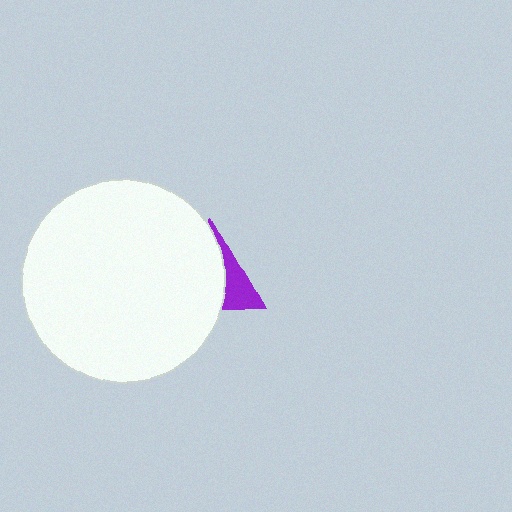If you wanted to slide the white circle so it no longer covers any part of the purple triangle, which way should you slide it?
Slide it left — that is the most direct way to separate the two shapes.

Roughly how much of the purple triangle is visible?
A small part of it is visible (roughly 33%).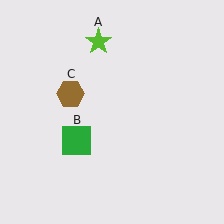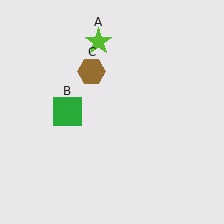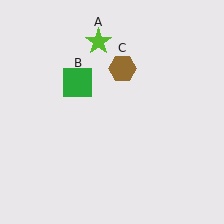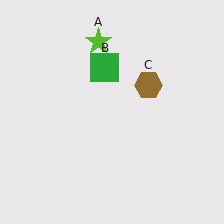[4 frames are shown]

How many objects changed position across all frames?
2 objects changed position: green square (object B), brown hexagon (object C).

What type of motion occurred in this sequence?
The green square (object B), brown hexagon (object C) rotated clockwise around the center of the scene.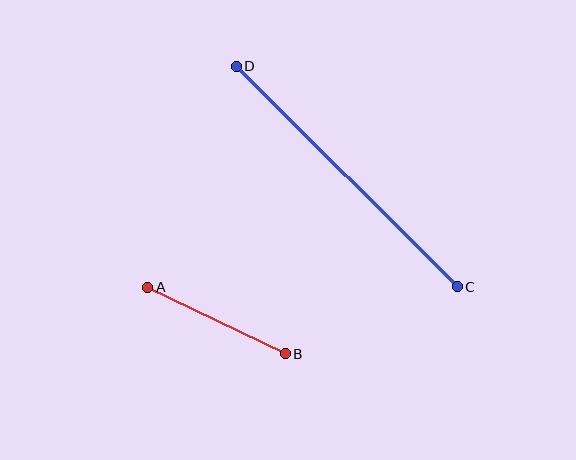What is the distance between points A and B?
The distance is approximately 153 pixels.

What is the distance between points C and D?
The distance is approximately 312 pixels.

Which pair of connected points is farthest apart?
Points C and D are farthest apart.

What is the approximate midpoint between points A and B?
The midpoint is at approximately (217, 321) pixels.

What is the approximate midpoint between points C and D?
The midpoint is at approximately (347, 176) pixels.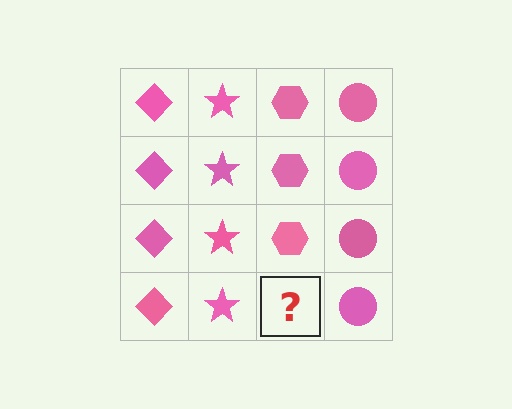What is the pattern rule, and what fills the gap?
The rule is that each column has a consistent shape. The gap should be filled with a pink hexagon.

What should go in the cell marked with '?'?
The missing cell should contain a pink hexagon.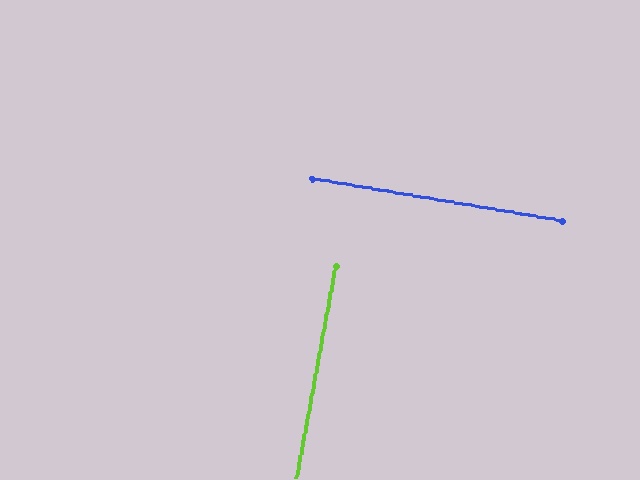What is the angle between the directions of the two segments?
Approximately 89 degrees.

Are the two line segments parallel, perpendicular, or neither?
Perpendicular — they meet at approximately 89°.